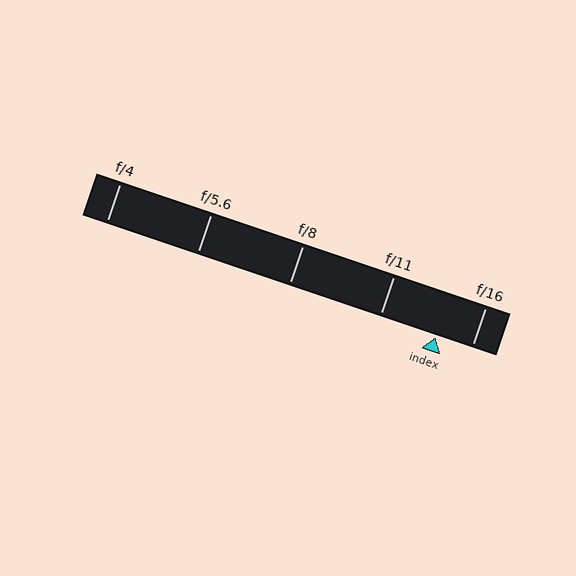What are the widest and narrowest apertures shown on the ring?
The widest aperture shown is f/4 and the narrowest is f/16.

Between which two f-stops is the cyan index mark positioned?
The index mark is between f/11 and f/16.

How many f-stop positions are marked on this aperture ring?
There are 5 f-stop positions marked.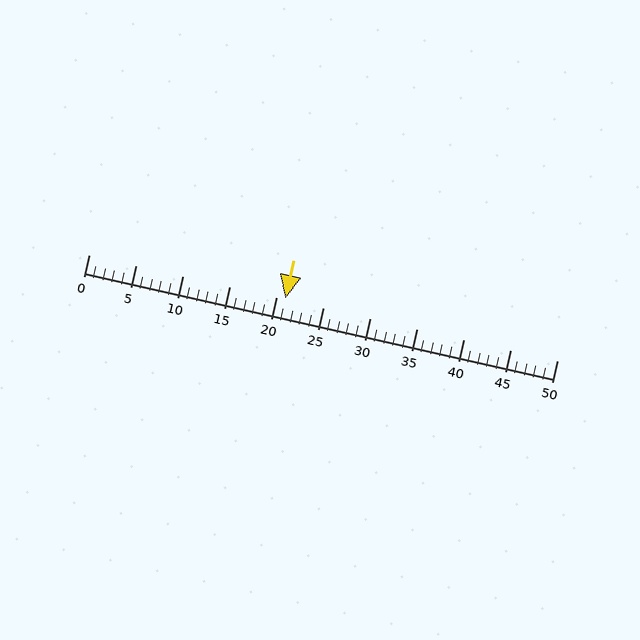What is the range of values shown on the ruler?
The ruler shows values from 0 to 50.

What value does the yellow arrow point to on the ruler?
The yellow arrow points to approximately 21.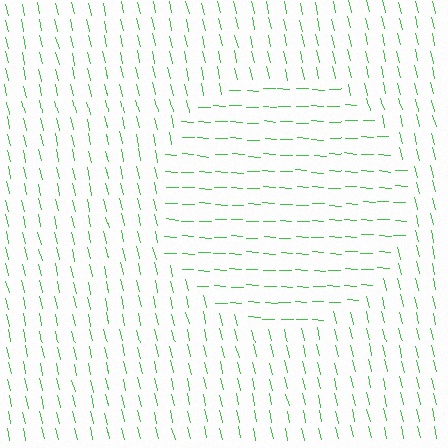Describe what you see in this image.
The image is filled with small green line segments. A circle region in the image has lines oriented differently from the surrounding lines, creating a visible texture boundary.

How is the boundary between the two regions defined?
The boundary is defined purely by a change in line orientation (approximately 74 degrees difference). All lines are the same color and thickness.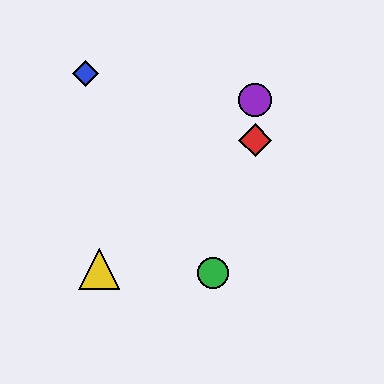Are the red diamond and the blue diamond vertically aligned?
No, the red diamond is at x≈255 and the blue diamond is at x≈85.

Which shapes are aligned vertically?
The red diamond, the purple circle are aligned vertically.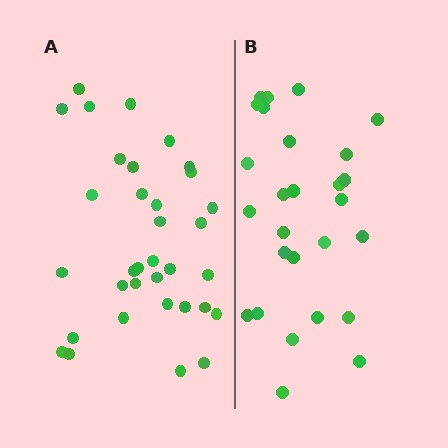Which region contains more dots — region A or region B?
Region A (the left region) has more dots.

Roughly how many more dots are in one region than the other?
Region A has roughly 8 or so more dots than region B.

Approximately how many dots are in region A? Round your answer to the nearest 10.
About 30 dots. (The exact count is 34, which rounds to 30.)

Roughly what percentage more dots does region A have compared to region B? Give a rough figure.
About 25% more.